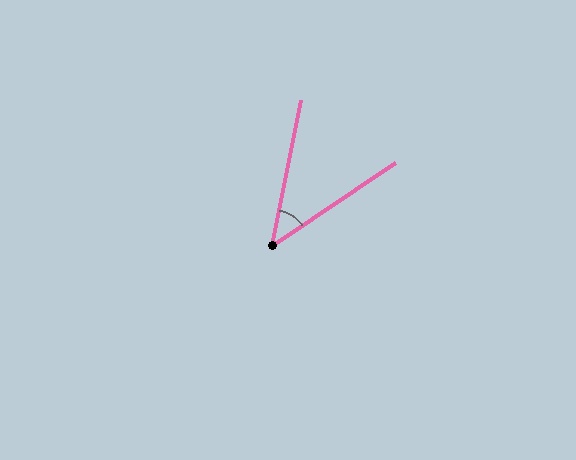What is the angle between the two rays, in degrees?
Approximately 45 degrees.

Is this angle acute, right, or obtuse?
It is acute.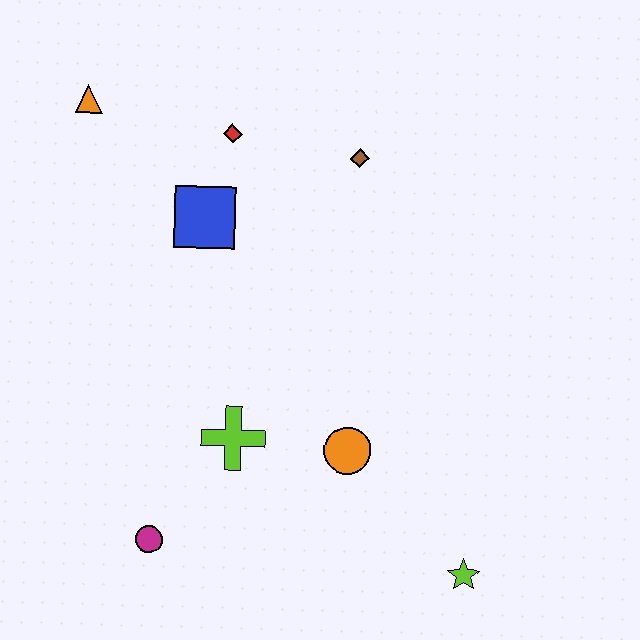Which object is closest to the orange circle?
The lime cross is closest to the orange circle.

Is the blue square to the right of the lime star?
No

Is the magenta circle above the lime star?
Yes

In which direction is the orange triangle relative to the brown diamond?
The orange triangle is to the left of the brown diamond.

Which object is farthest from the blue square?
The lime star is farthest from the blue square.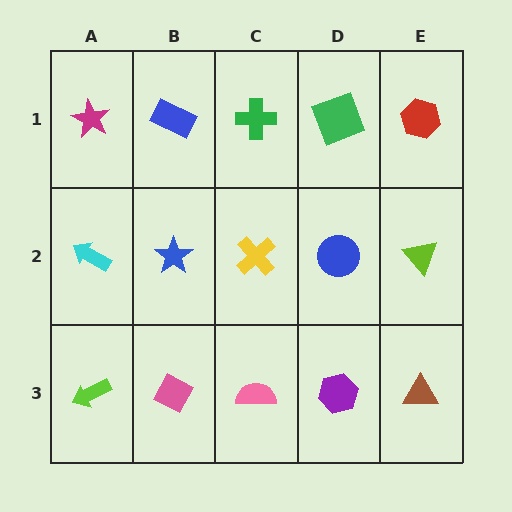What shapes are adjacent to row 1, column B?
A blue star (row 2, column B), a magenta star (row 1, column A), a green cross (row 1, column C).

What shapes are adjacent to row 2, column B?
A blue rectangle (row 1, column B), a pink diamond (row 3, column B), a cyan arrow (row 2, column A), a yellow cross (row 2, column C).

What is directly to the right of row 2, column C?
A blue circle.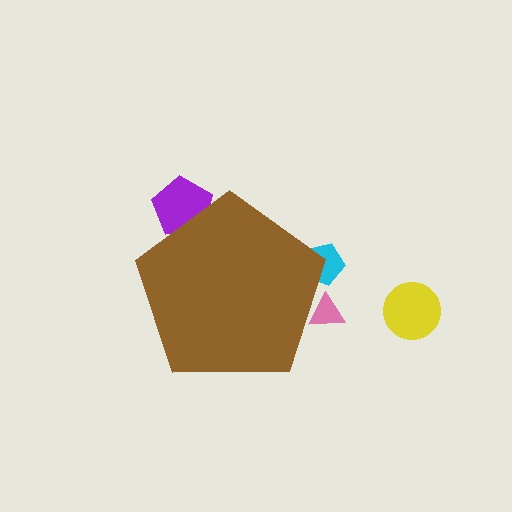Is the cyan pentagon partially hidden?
Yes, the cyan pentagon is partially hidden behind the brown pentagon.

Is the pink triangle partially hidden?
Yes, the pink triangle is partially hidden behind the brown pentagon.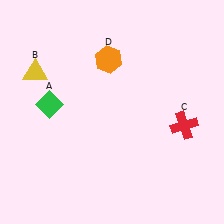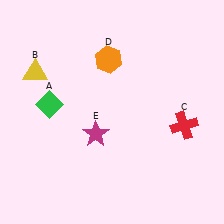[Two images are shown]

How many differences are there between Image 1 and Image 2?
There is 1 difference between the two images.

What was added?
A magenta star (E) was added in Image 2.